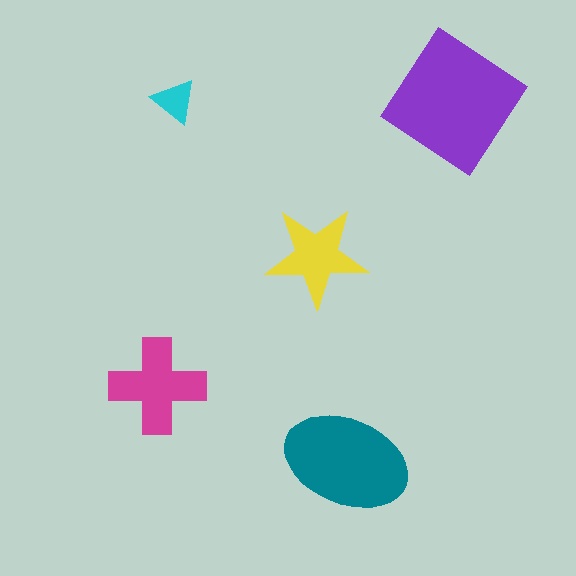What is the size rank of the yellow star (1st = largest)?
4th.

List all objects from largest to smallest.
The purple diamond, the teal ellipse, the magenta cross, the yellow star, the cyan triangle.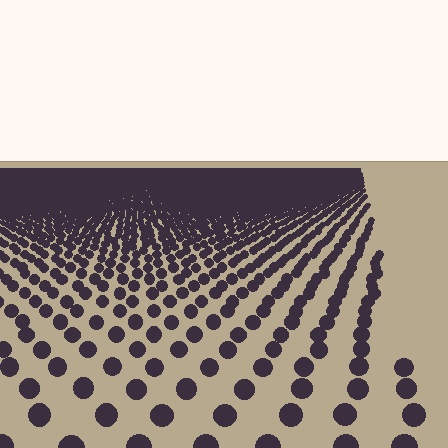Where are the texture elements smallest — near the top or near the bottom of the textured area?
Near the top.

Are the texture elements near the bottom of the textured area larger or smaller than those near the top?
Larger. Near the bottom, elements are closer to the viewer and appear at a bigger on-screen size.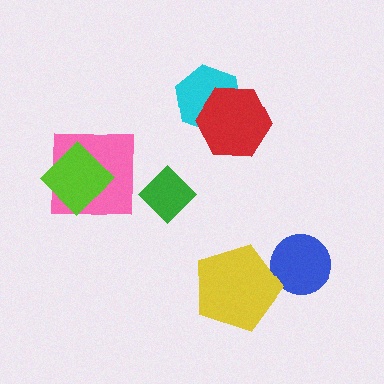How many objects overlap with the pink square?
1 object overlaps with the pink square.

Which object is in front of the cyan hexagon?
The red hexagon is in front of the cyan hexagon.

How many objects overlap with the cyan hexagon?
1 object overlaps with the cyan hexagon.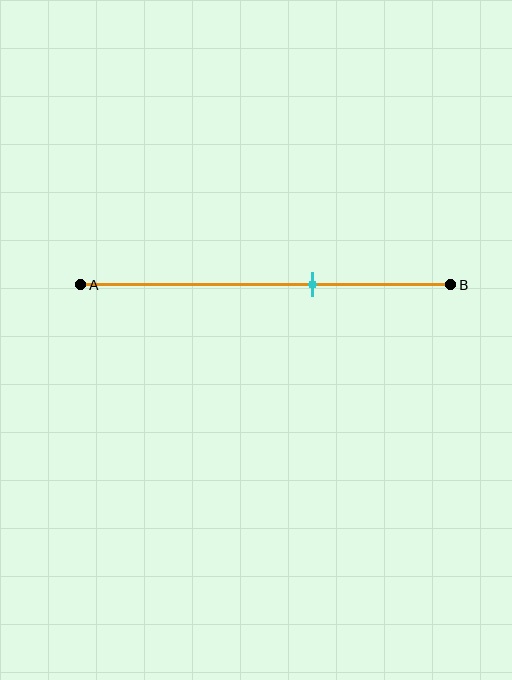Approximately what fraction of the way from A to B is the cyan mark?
The cyan mark is approximately 65% of the way from A to B.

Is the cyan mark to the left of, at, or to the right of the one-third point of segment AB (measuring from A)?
The cyan mark is to the right of the one-third point of segment AB.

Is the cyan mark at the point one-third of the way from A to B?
No, the mark is at about 65% from A, not at the 33% one-third point.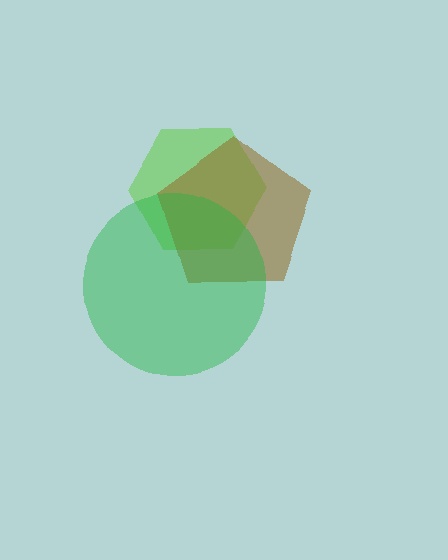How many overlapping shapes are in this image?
There are 3 overlapping shapes in the image.